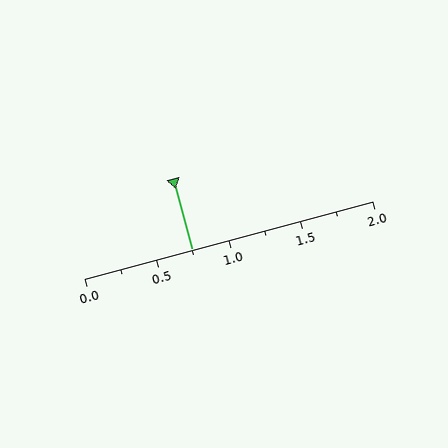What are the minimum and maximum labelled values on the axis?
The axis runs from 0.0 to 2.0.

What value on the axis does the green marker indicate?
The marker indicates approximately 0.75.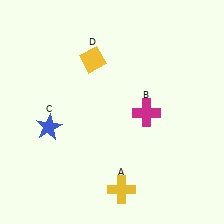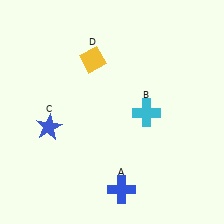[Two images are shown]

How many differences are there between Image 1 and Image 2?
There are 2 differences between the two images.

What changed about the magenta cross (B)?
In Image 1, B is magenta. In Image 2, it changed to cyan.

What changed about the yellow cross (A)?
In Image 1, A is yellow. In Image 2, it changed to blue.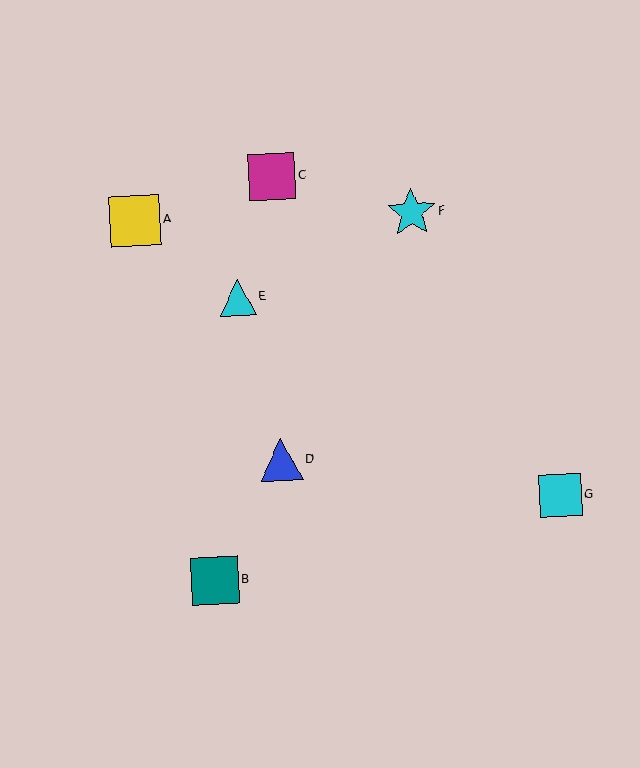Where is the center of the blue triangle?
The center of the blue triangle is at (281, 460).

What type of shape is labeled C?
Shape C is a magenta square.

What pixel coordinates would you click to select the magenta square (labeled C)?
Click at (272, 177) to select the magenta square C.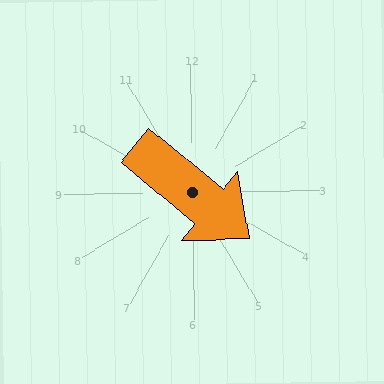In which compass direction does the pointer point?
Southeast.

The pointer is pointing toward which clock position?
Roughly 4 o'clock.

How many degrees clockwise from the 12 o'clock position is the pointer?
Approximately 130 degrees.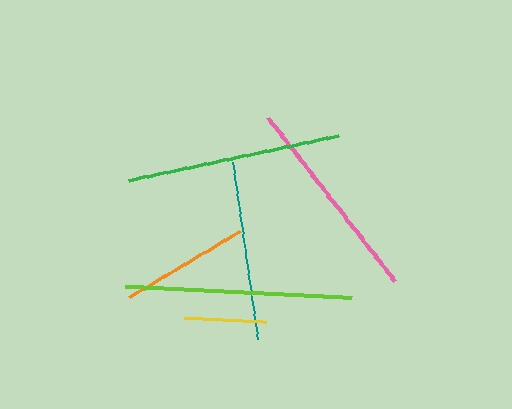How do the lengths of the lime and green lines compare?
The lime and green lines are approximately the same length.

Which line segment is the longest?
The lime line is the longest at approximately 227 pixels.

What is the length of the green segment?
The green segment is approximately 213 pixels long.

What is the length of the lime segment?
The lime segment is approximately 227 pixels long.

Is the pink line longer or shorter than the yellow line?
The pink line is longer than the yellow line.